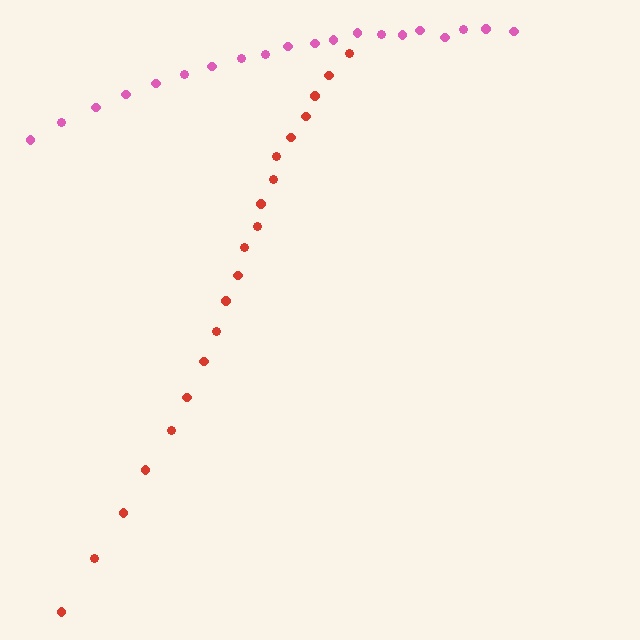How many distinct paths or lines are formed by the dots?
There are 2 distinct paths.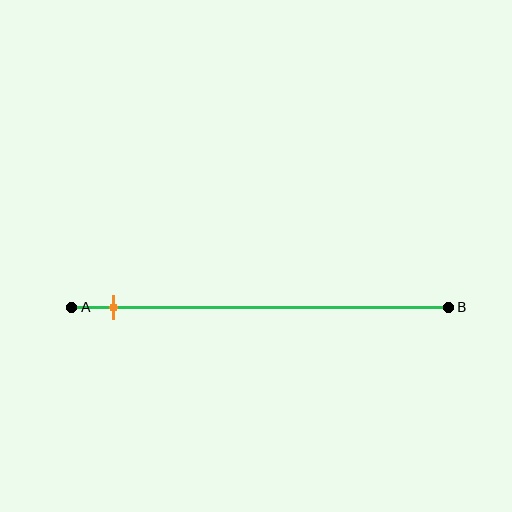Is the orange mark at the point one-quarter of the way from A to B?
No, the mark is at about 10% from A, not at the 25% one-quarter point.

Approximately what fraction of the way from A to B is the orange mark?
The orange mark is approximately 10% of the way from A to B.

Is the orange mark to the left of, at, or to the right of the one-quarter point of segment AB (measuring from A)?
The orange mark is to the left of the one-quarter point of segment AB.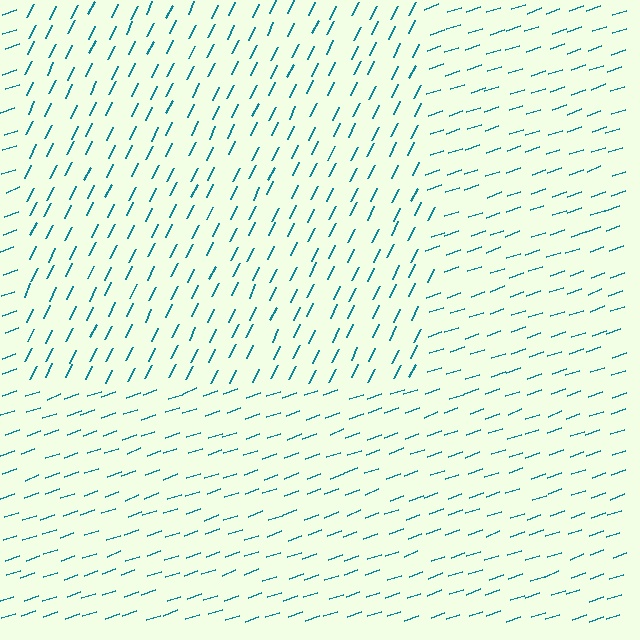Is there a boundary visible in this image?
Yes, there is a texture boundary formed by a change in line orientation.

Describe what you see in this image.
The image is filled with small teal line segments. A rectangle region in the image has lines oriented differently from the surrounding lines, creating a visible texture boundary.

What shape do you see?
I see a rectangle.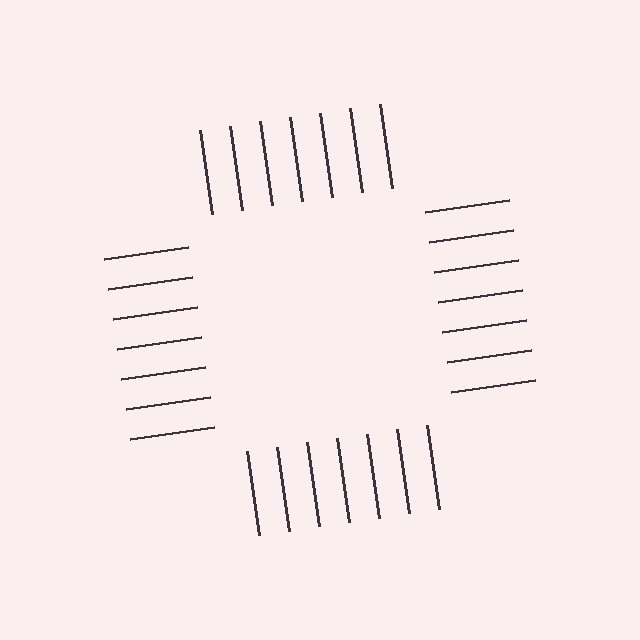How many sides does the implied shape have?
4 sides — the line-ends trace a square.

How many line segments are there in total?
28 — 7 along each of the 4 edges.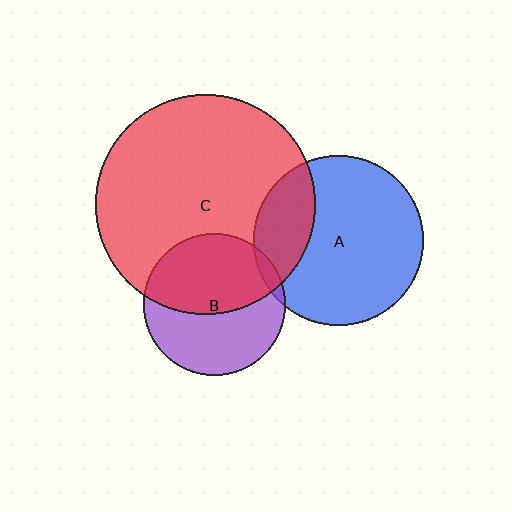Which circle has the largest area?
Circle C (red).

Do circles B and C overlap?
Yes.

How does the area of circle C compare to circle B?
Approximately 2.4 times.